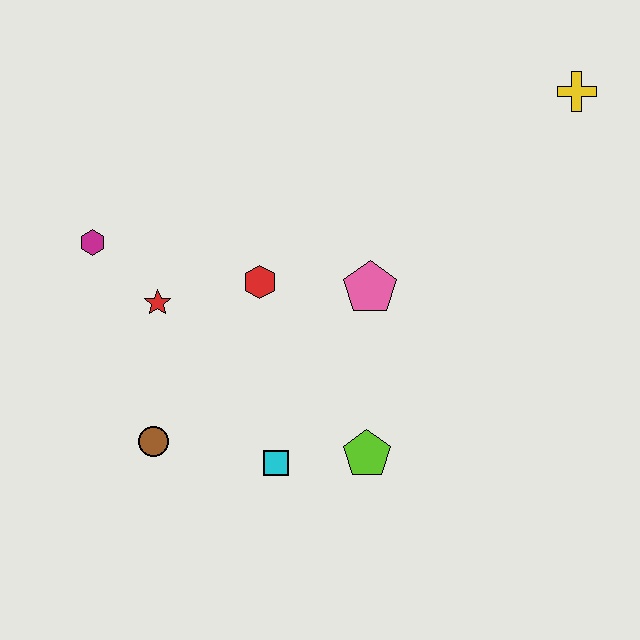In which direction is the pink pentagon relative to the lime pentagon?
The pink pentagon is above the lime pentagon.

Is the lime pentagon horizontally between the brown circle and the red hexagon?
No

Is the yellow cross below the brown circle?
No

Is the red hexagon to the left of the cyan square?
Yes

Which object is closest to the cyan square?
The lime pentagon is closest to the cyan square.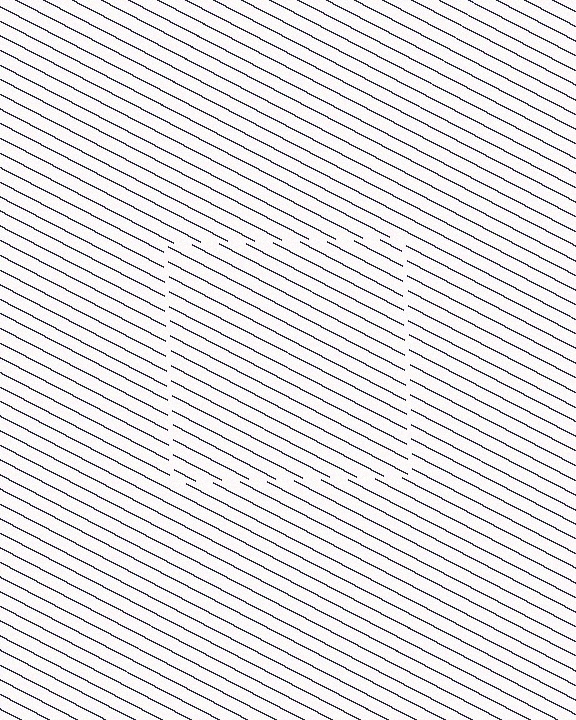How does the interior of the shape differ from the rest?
The interior of the shape contains the same grating, shifted by half a period — the contour is defined by the phase discontinuity where line-ends from the inner and outer gratings abut.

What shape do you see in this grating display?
An illusory square. The interior of the shape contains the same grating, shifted by half a period — the contour is defined by the phase discontinuity where line-ends from the inner and outer gratings abut.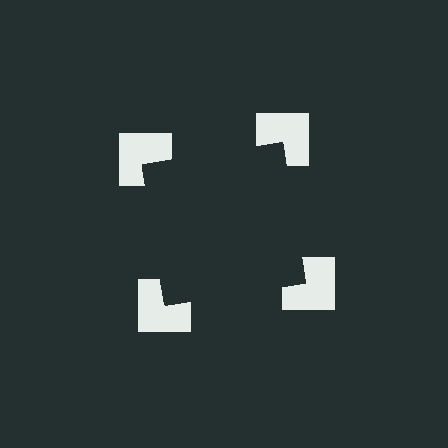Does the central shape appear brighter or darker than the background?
It typically appears slightly darker than the background, even though no actual brightness change is drawn.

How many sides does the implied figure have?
4 sides.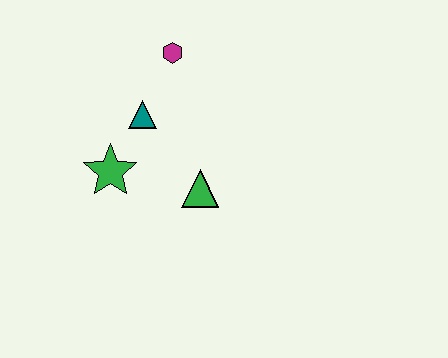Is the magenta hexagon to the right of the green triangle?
No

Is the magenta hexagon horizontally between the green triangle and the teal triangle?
Yes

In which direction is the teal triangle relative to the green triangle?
The teal triangle is above the green triangle.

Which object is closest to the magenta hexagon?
The teal triangle is closest to the magenta hexagon.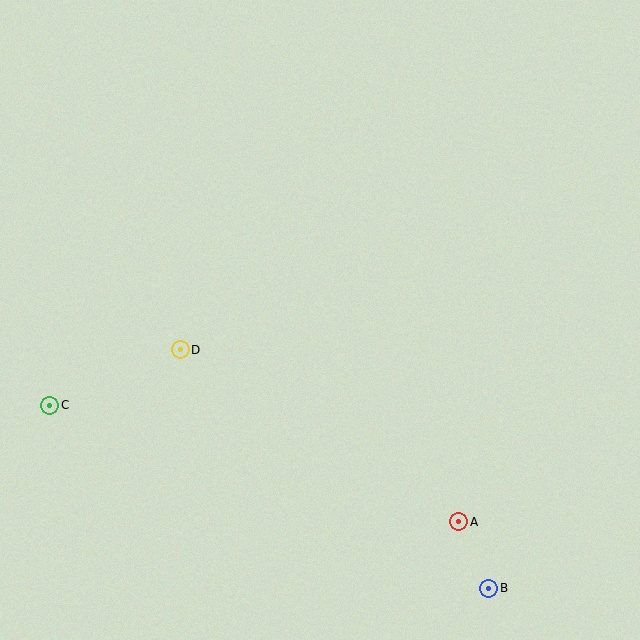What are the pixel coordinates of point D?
Point D is at (180, 350).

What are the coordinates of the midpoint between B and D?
The midpoint between B and D is at (334, 469).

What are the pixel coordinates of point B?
Point B is at (489, 588).